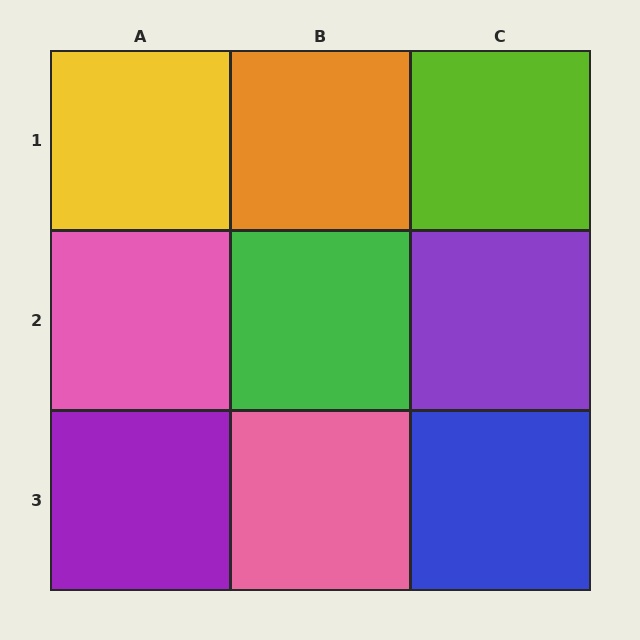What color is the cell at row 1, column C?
Lime.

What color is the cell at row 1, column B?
Orange.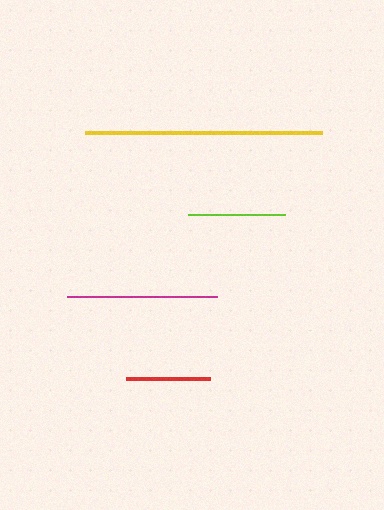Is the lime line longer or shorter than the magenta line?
The magenta line is longer than the lime line.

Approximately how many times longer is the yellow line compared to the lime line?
The yellow line is approximately 2.5 times the length of the lime line.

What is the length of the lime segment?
The lime segment is approximately 96 pixels long.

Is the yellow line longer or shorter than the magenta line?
The yellow line is longer than the magenta line.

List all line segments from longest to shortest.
From longest to shortest: yellow, magenta, lime, red.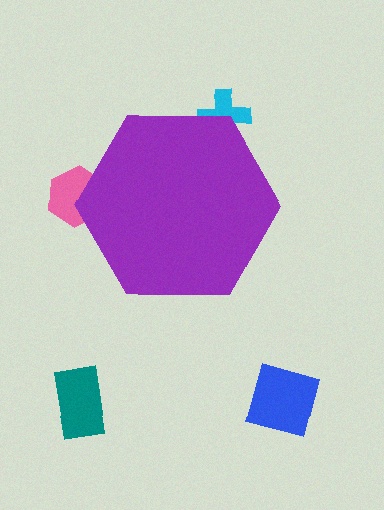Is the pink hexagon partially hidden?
Yes, the pink hexagon is partially hidden behind the purple hexagon.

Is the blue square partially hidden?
No, the blue square is fully visible.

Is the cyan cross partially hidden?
Yes, the cyan cross is partially hidden behind the purple hexagon.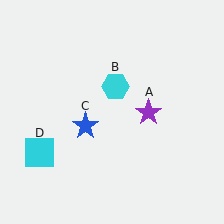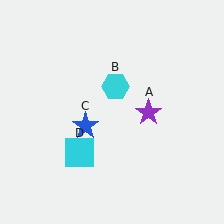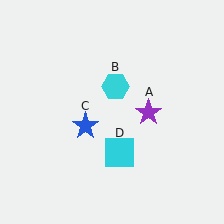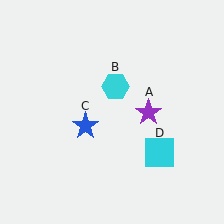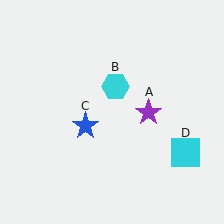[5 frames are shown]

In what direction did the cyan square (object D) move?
The cyan square (object D) moved right.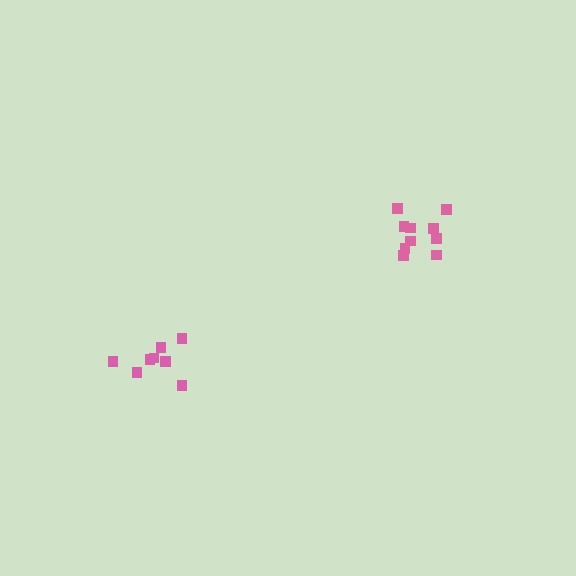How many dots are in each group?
Group 1: 10 dots, Group 2: 8 dots (18 total).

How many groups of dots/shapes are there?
There are 2 groups.